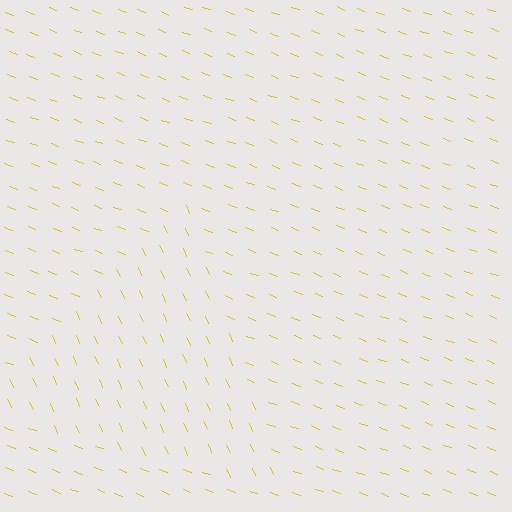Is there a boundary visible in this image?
Yes, there is a texture boundary formed by a change in line orientation.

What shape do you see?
I see a triangle.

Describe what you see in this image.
The image is filled with small yellow line segments. A triangle region in the image has lines oriented differently from the surrounding lines, creating a visible texture boundary.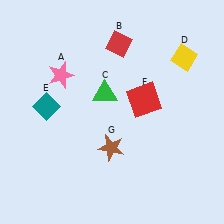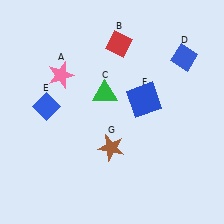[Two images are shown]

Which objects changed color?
D changed from yellow to blue. E changed from teal to blue. F changed from red to blue.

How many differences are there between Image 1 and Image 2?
There are 3 differences between the two images.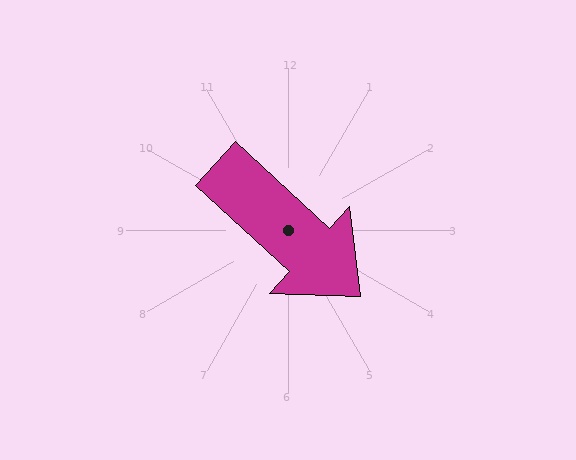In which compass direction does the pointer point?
Southeast.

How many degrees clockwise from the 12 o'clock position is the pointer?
Approximately 133 degrees.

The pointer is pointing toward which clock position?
Roughly 4 o'clock.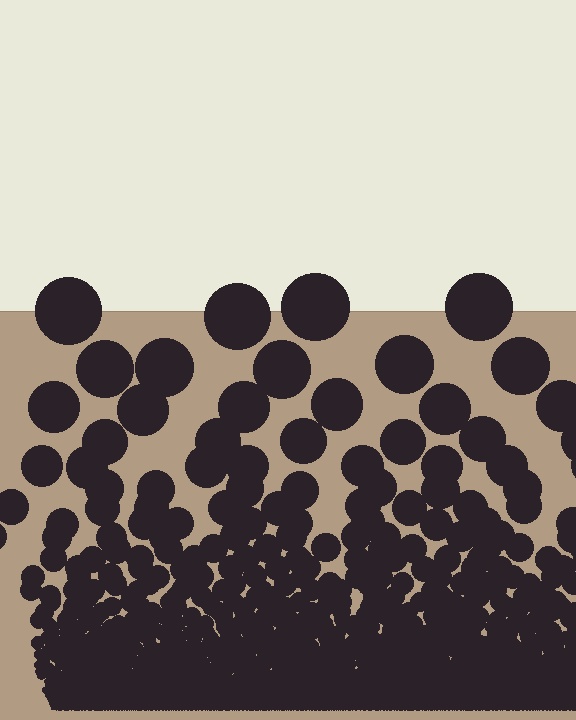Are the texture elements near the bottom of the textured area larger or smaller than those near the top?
Smaller. The gradient is inverted — elements near the bottom are smaller and denser.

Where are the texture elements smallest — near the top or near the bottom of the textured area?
Near the bottom.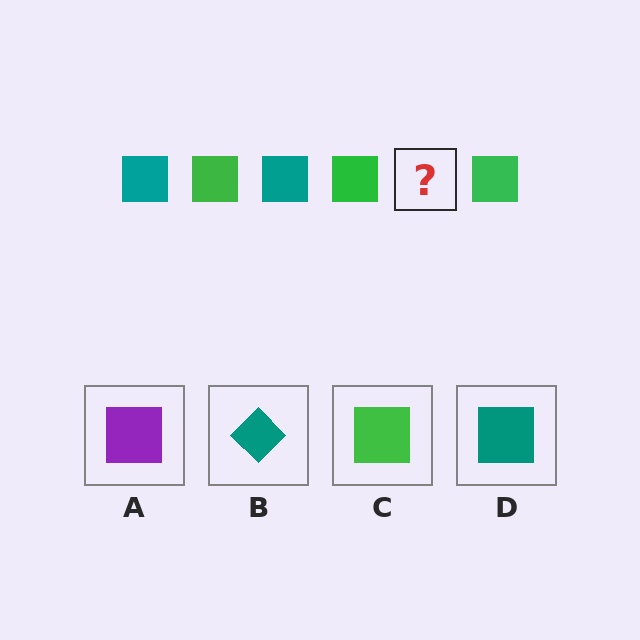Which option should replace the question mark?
Option D.